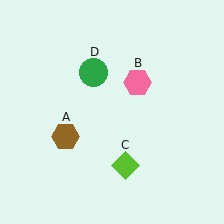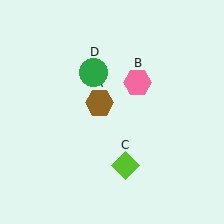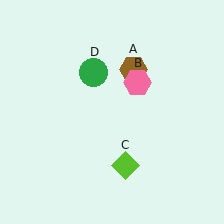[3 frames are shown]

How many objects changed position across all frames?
1 object changed position: brown hexagon (object A).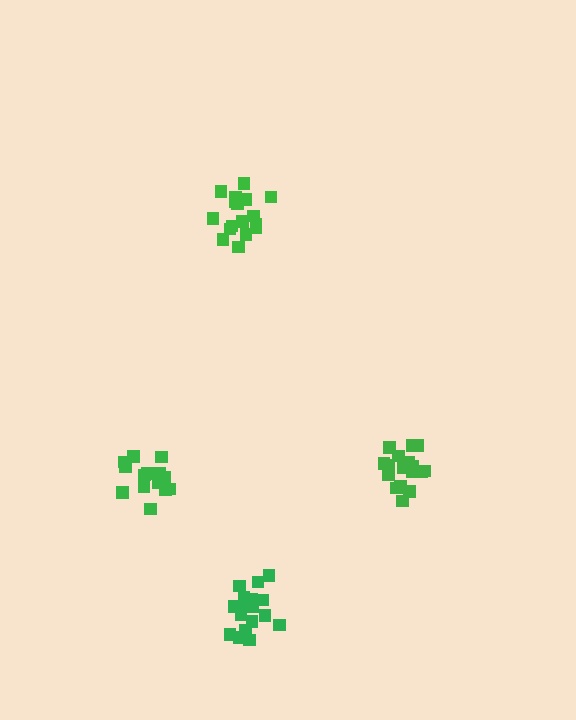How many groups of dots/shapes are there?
There are 4 groups.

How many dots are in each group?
Group 1: 18 dots, Group 2: 15 dots, Group 3: 18 dots, Group 4: 18 dots (69 total).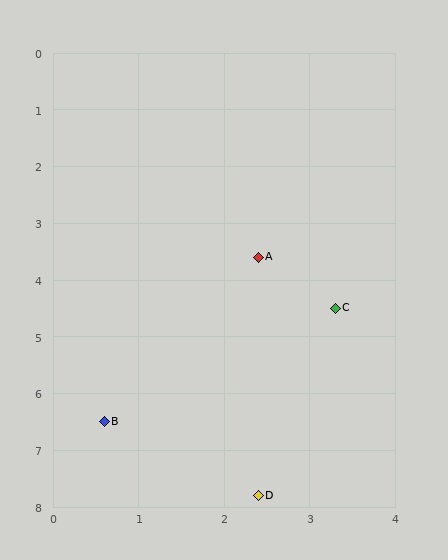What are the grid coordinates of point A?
Point A is at approximately (2.4, 3.6).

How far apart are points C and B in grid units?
Points C and B are about 3.4 grid units apart.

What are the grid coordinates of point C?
Point C is at approximately (3.3, 4.5).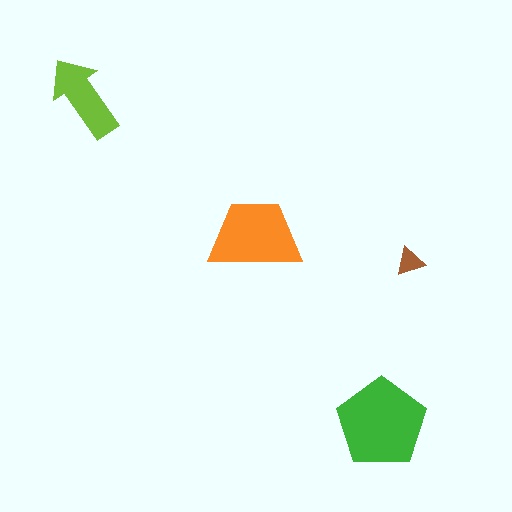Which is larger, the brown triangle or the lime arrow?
The lime arrow.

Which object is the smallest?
The brown triangle.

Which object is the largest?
The green pentagon.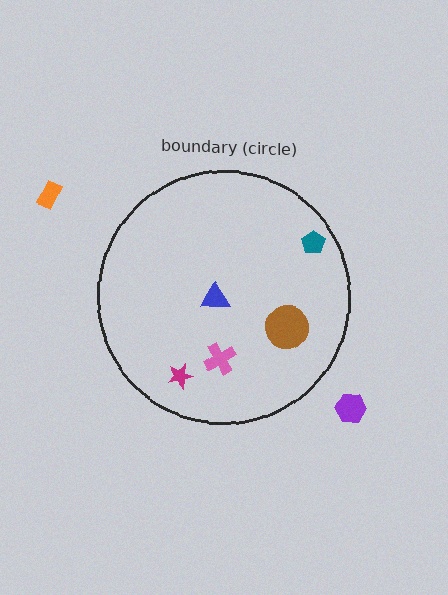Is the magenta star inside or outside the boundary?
Inside.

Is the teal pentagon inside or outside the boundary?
Inside.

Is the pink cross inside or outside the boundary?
Inside.